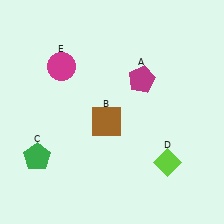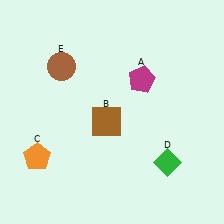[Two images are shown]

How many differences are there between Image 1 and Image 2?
There are 3 differences between the two images.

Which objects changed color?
C changed from green to orange. D changed from lime to green. E changed from magenta to brown.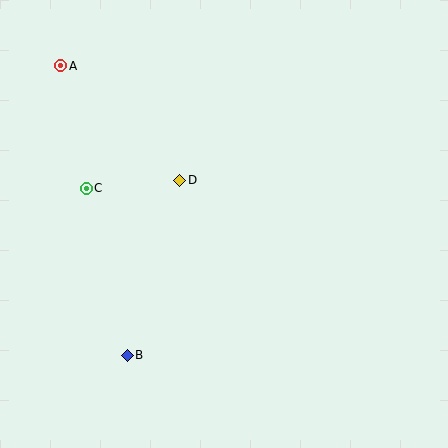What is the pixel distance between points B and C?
The distance between B and C is 172 pixels.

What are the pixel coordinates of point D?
Point D is at (180, 180).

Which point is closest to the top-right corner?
Point D is closest to the top-right corner.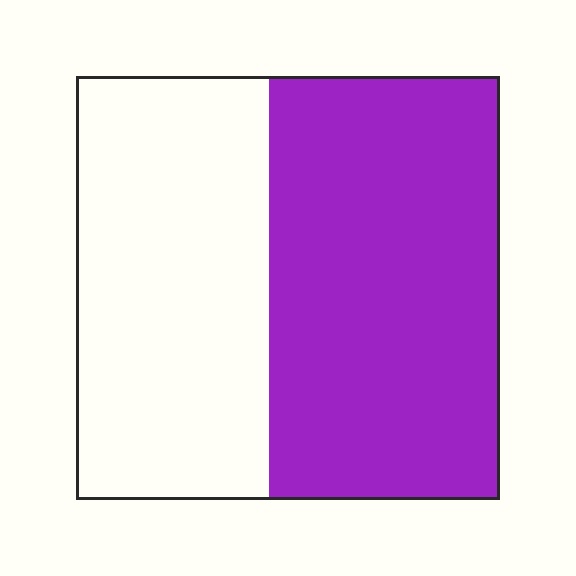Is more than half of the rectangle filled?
Yes.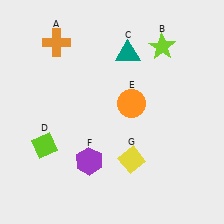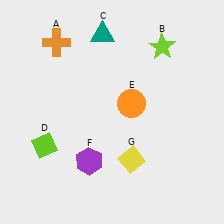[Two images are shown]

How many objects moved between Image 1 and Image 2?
1 object moved between the two images.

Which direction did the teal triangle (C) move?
The teal triangle (C) moved left.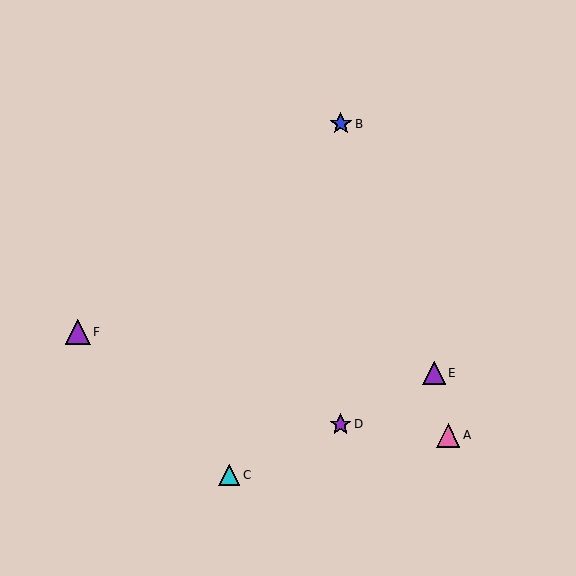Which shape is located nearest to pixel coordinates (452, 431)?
The pink triangle (labeled A) at (448, 435) is nearest to that location.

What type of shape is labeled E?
Shape E is a purple triangle.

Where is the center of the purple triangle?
The center of the purple triangle is at (78, 332).